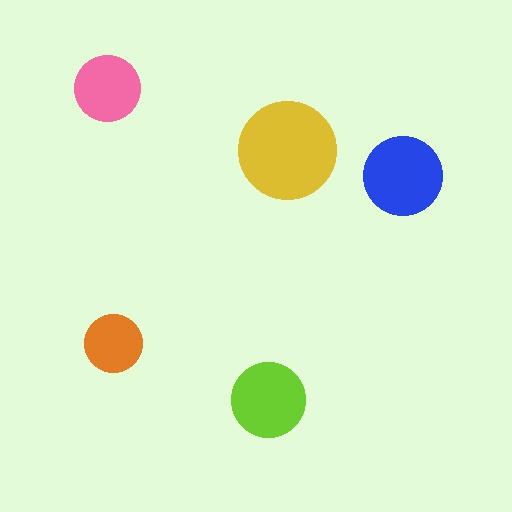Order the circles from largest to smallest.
the yellow one, the blue one, the lime one, the pink one, the orange one.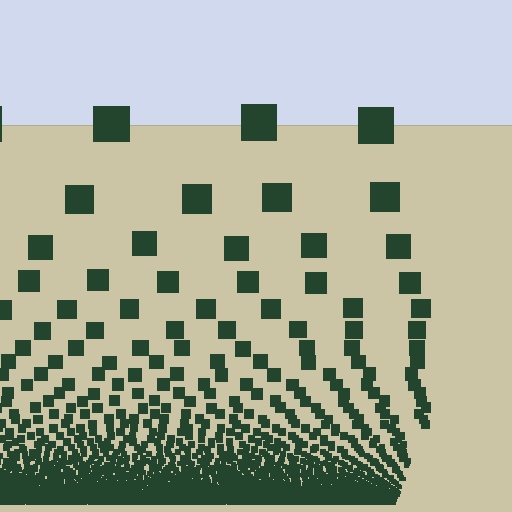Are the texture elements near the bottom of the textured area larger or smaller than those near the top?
Smaller. The gradient is inverted — elements near the bottom are smaller and denser.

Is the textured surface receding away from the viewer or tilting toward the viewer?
The surface appears to tilt toward the viewer. Texture elements get larger and sparser toward the top.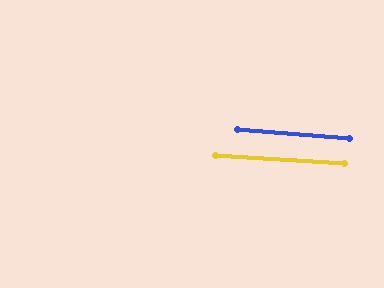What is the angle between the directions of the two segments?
Approximately 1 degree.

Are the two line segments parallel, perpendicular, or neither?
Parallel — their directions differ by only 1.0°.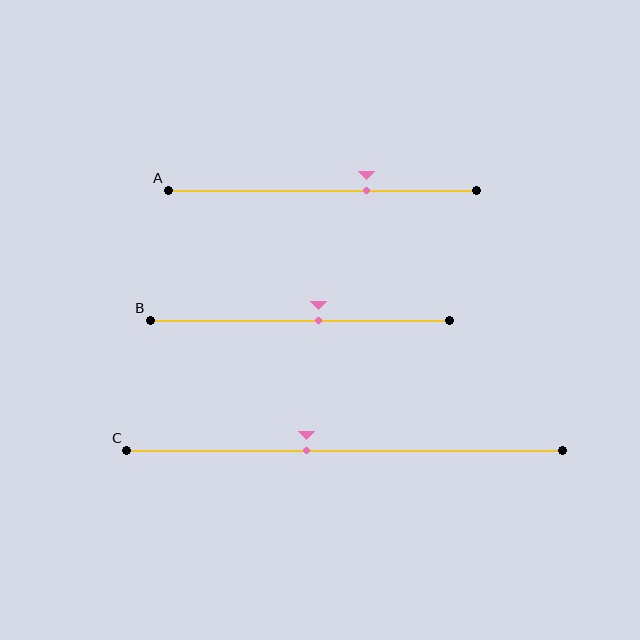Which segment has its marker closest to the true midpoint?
Segment B has its marker closest to the true midpoint.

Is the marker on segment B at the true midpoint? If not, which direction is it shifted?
No, the marker on segment B is shifted to the right by about 6% of the segment length.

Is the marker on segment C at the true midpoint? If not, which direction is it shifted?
No, the marker on segment C is shifted to the left by about 9% of the segment length.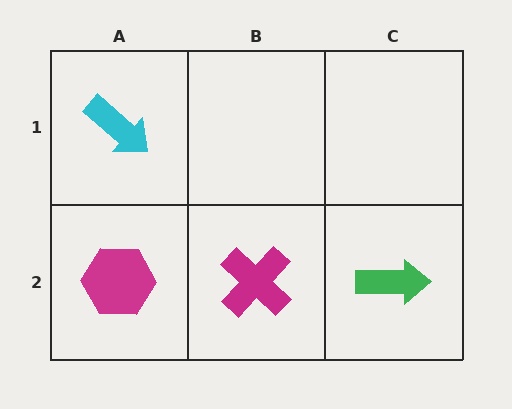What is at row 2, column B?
A magenta cross.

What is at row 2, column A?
A magenta hexagon.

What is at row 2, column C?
A green arrow.